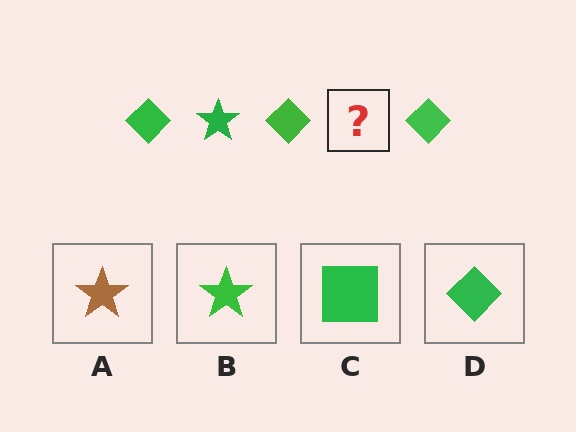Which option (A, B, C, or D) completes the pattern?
B.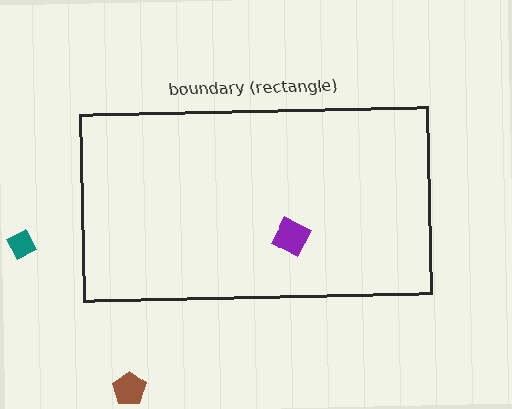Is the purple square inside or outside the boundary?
Inside.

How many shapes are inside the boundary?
1 inside, 2 outside.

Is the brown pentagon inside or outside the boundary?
Outside.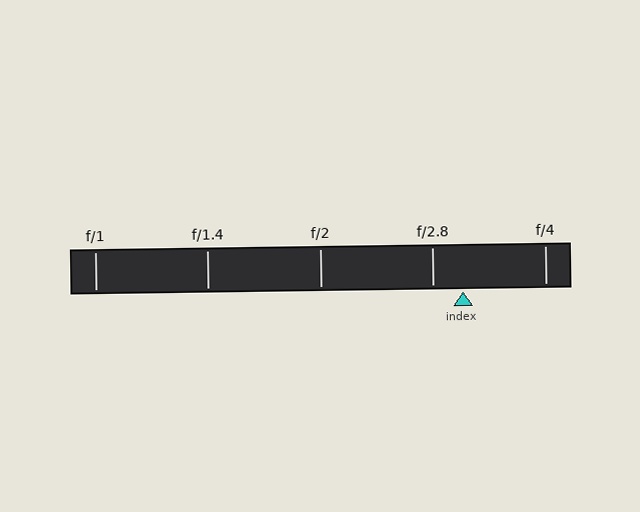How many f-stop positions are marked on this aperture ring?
There are 5 f-stop positions marked.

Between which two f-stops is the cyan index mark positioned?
The index mark is between f/2.8 and f/4.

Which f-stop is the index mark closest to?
The index mark is closest to f/2.8.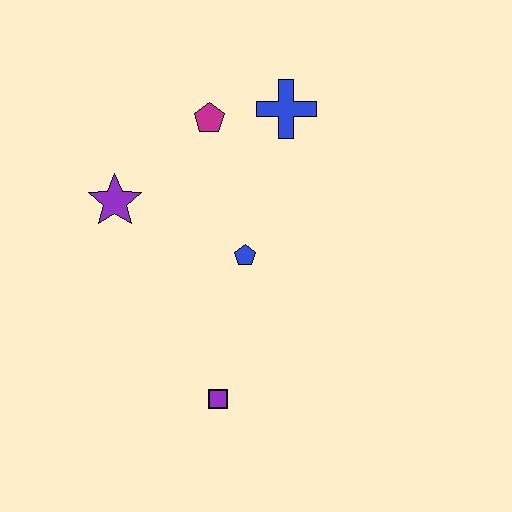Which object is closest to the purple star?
The magenta pentagon is closest to the purple star.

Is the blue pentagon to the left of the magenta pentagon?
No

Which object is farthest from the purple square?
The blue cross is farthest from the purple square.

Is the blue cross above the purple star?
Yes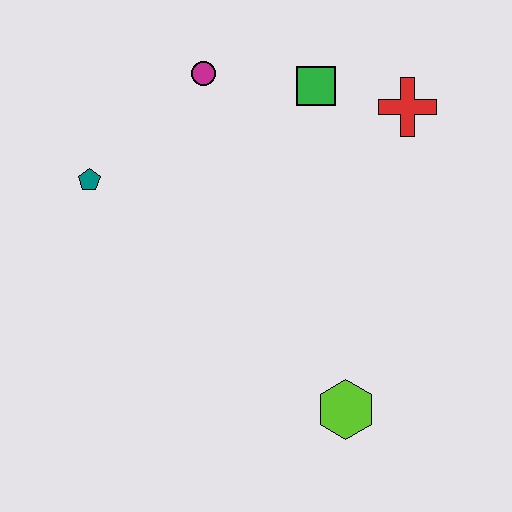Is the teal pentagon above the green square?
No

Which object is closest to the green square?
The red cross is closest to the green square.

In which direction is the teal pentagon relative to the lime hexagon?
The teal pentagon is to the left of the lime hexagon.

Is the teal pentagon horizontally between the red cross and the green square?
No